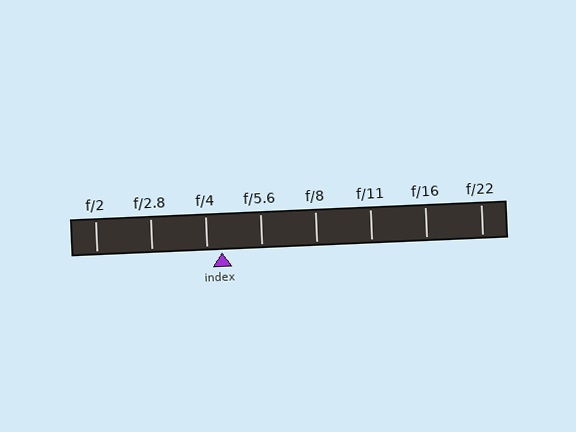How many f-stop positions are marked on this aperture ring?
There are 8 f-stop positions marked.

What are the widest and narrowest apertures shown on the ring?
The widest aperture shown is f/2 and the narrowest is f/22.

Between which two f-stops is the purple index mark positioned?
The index mark is between f/4 and f/5.6.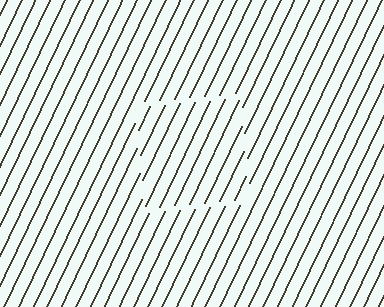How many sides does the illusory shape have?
4 sides — the line-ends trace a square.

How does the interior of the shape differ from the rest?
The interior of the shape contains the same grating, shifted by half a period — the contour is defined by the phase discontinuity where line-ends from the inner and outer gratings abut.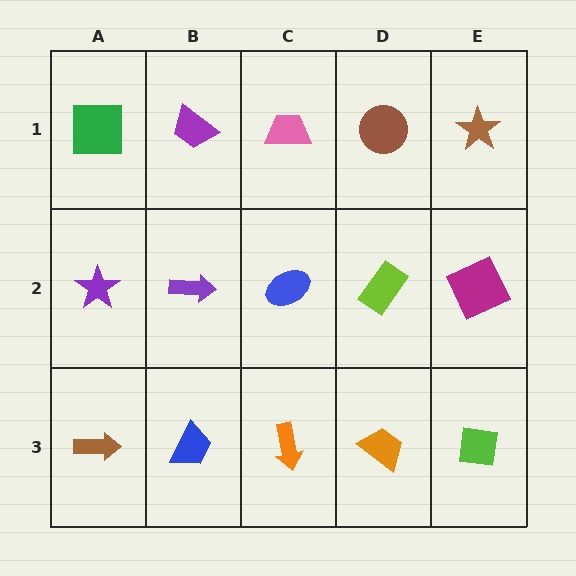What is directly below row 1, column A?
A purple star.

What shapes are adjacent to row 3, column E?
A magenta square (row 2, column E), an orange trapezoid (row 3, column D).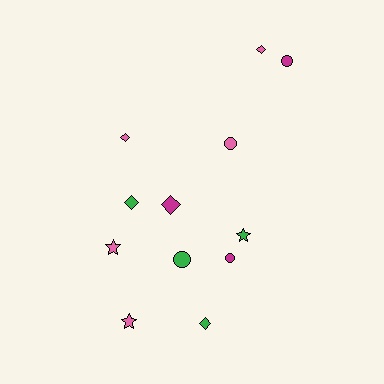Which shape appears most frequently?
Diamond, with 5 objects.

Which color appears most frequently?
Pink, with 5 objects.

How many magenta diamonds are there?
There is 1 magenta diamond.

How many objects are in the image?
There are 12 objects.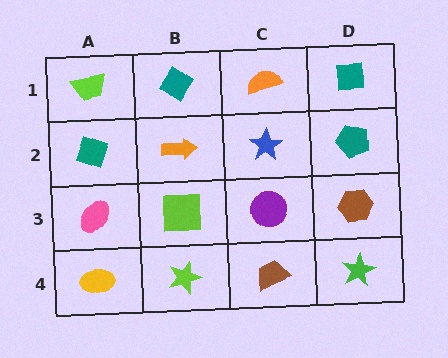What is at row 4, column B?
A lime star.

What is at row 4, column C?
A brown trapezoid.